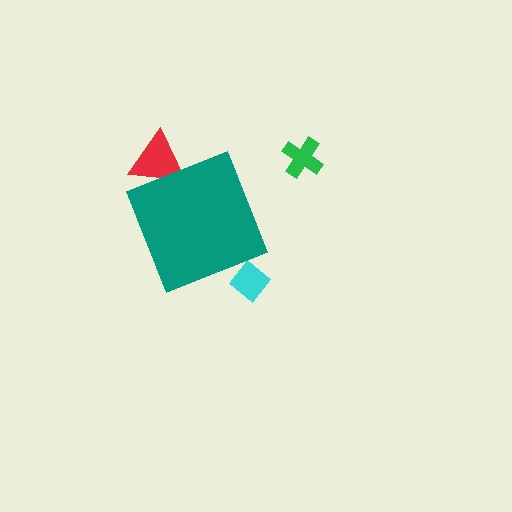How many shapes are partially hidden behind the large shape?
2 shapes are partially hidden.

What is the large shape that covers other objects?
A teal diamond.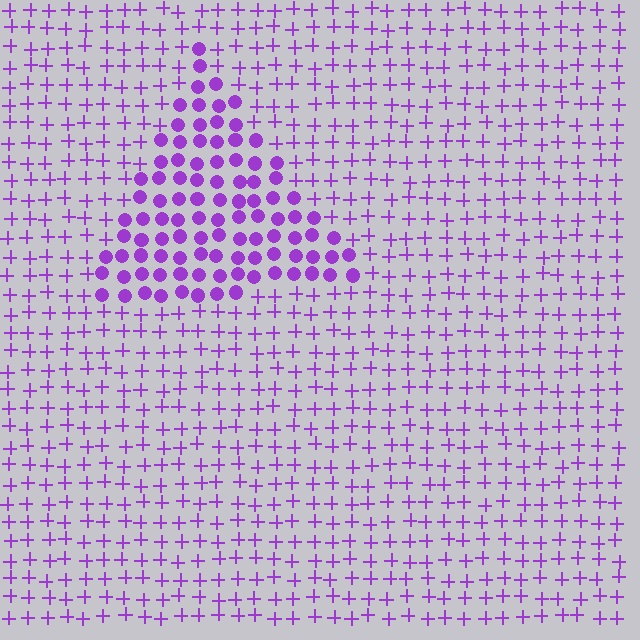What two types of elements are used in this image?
The image uses circles inside the triangle region and plus signs outside it.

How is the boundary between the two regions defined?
The boundary is defined by a change in element shape: circles inside vs. plus signs outside. All elements share the same color and spacing.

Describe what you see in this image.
The image is filled with small purple elements arranged in a uniform grid. A triangle-shaped region contains circles, while the surrounding area contains plus signs. The boundary is defined purely by the change in element shape.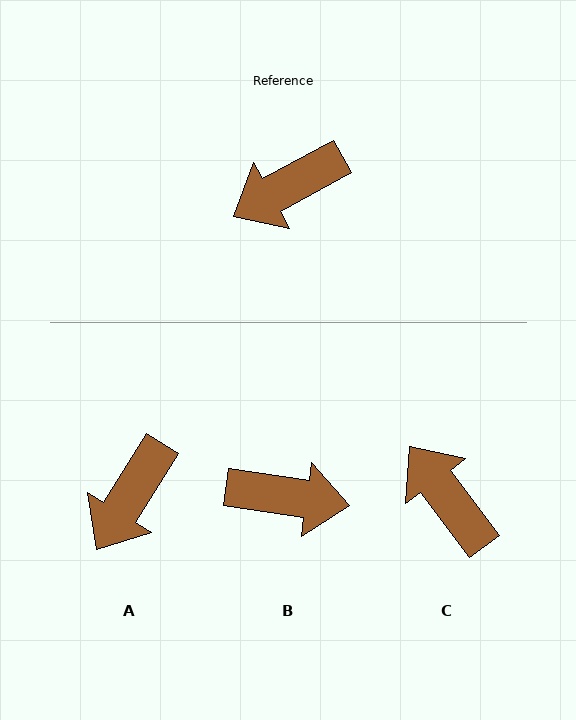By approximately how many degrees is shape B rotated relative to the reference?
Approximately 143 degrees counter-clockwise.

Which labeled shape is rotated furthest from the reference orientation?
B, about 143 degrees away.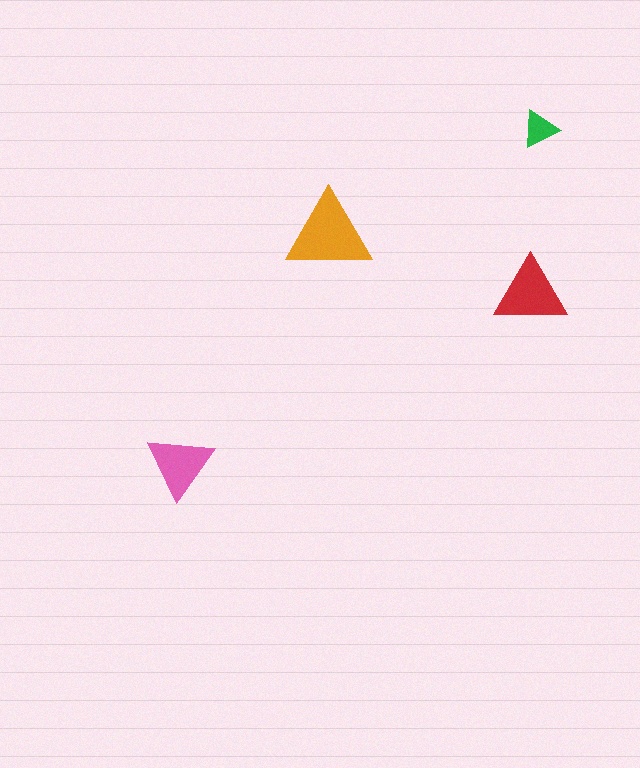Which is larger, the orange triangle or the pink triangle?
The orange one.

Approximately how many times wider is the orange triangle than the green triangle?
About 2 times wider.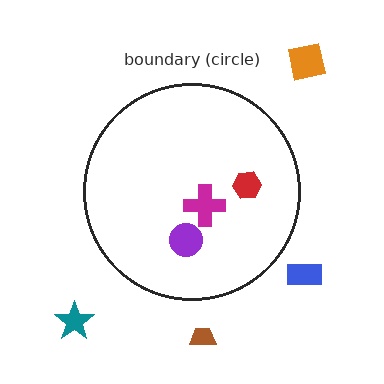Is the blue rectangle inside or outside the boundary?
Outside.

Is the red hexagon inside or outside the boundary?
Inside.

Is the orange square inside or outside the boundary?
Outside.